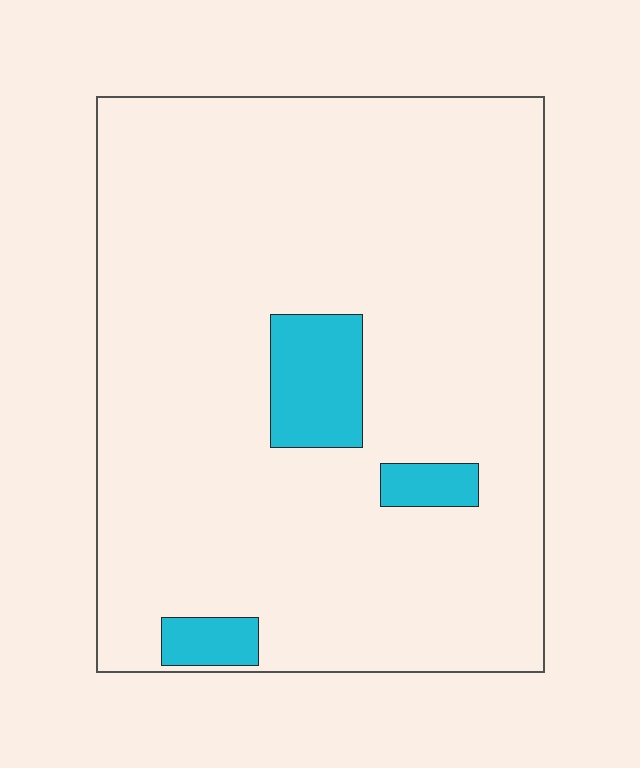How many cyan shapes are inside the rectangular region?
3.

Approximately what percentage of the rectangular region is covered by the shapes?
Approximately 10%.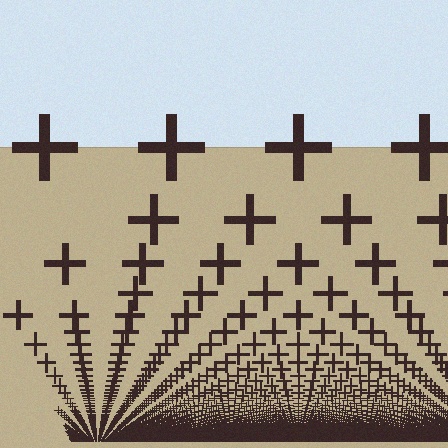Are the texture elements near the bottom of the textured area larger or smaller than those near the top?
Smaller. The gradient is inverted — elements near the bottom are smaller and denser.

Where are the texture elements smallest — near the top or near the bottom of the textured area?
Near the bottom.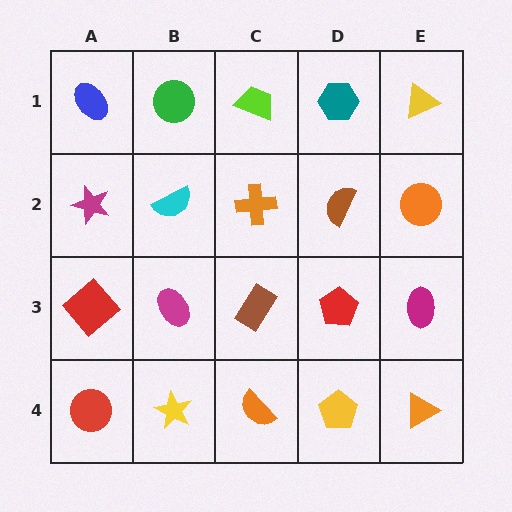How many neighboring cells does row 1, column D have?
3.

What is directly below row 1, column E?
An orange circle.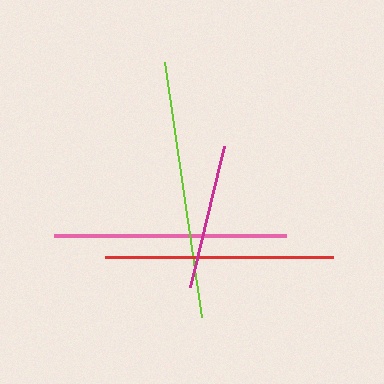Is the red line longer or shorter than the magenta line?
The red line is longer than the magenta line.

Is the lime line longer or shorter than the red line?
The lime line is longer than the red line.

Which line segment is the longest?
The lime line is the longest at approximately 258 pixels.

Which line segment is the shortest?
The magenta line is the shortest at approximately 145 pixels.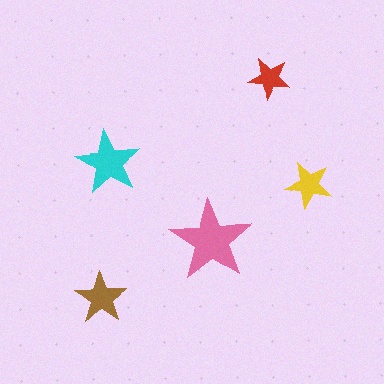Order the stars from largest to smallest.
the pink one, the cyan one, the brown one, the yellow one, the red one.